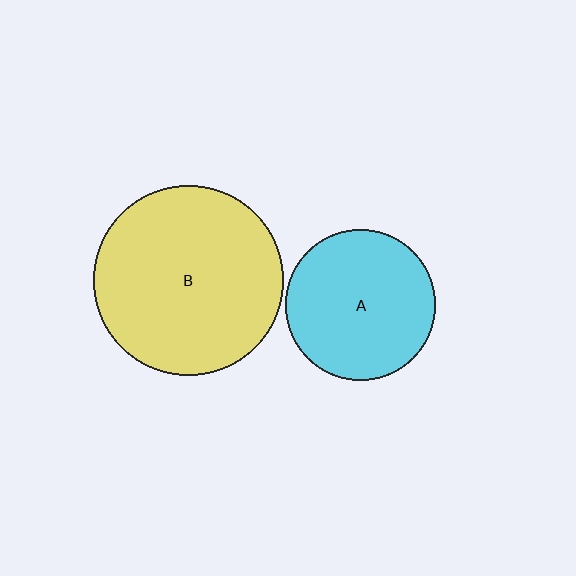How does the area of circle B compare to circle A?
Approximately 1.6 times.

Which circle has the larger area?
Circle B (yellow).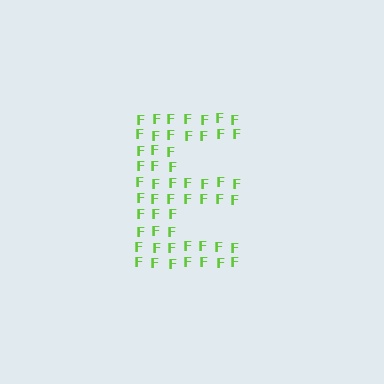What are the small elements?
The small elements are letter F's.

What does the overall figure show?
The overall figure shows the letter E.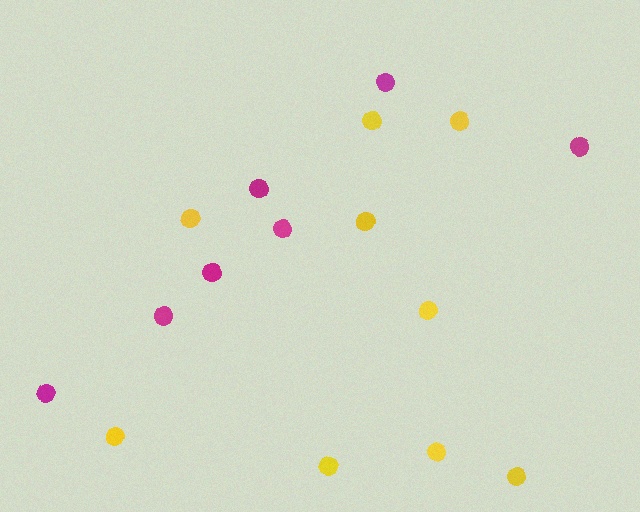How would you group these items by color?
There are 2 groups: one group of yellow circles (9) and one group of magenta circles (7).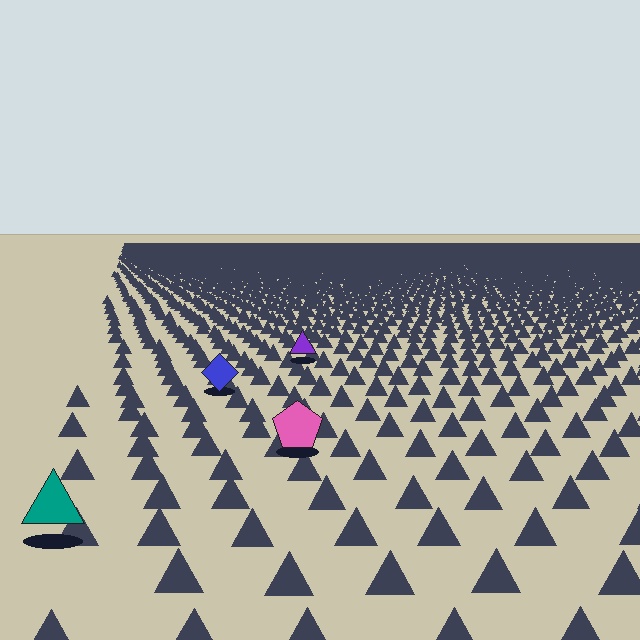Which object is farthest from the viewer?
The purple triangle is farthest from the viewer. It appears smaller and the ground texture around it is denser.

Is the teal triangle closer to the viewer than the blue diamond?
Yes. The teal triangle is closer — you can tell from the texture gradient: the ground texture is coarser near it.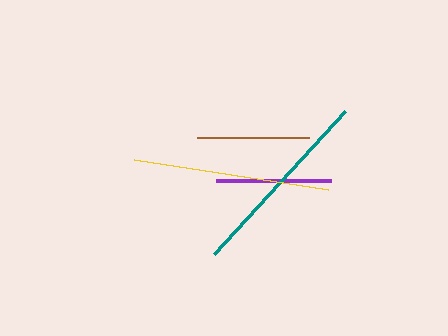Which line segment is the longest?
The yellow line is the longest at approximately 196 pixels.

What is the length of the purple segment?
The purple segment is approximately 115 pixels long.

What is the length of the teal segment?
The teal segment is approximately 195 pixels long.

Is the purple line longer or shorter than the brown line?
The purple line is longer than the brown line.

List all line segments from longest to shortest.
From longest to shortest: yellow, teal, purple, brown.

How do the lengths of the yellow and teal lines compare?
The yellow and teal lines are approximately the same length.